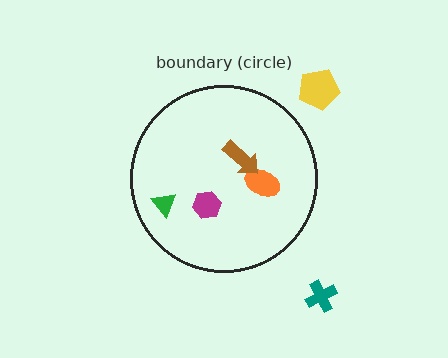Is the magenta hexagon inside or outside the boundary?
Inside.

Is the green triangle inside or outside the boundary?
Inside.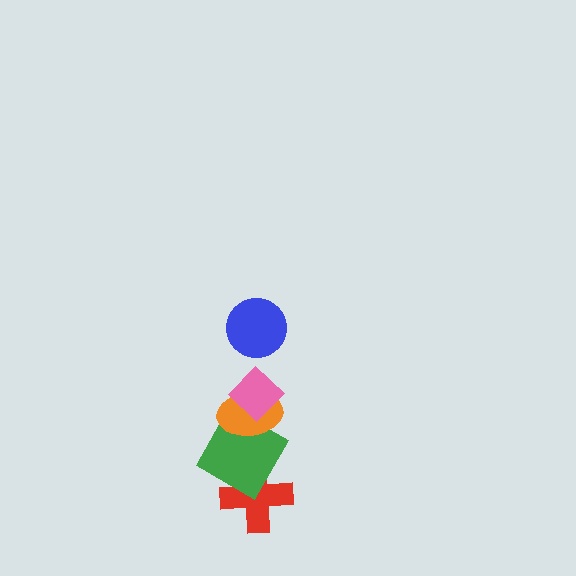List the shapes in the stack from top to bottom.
From top to bottom: the blue circle, the pink diamond, the orange ellipse, the green square, the red cross.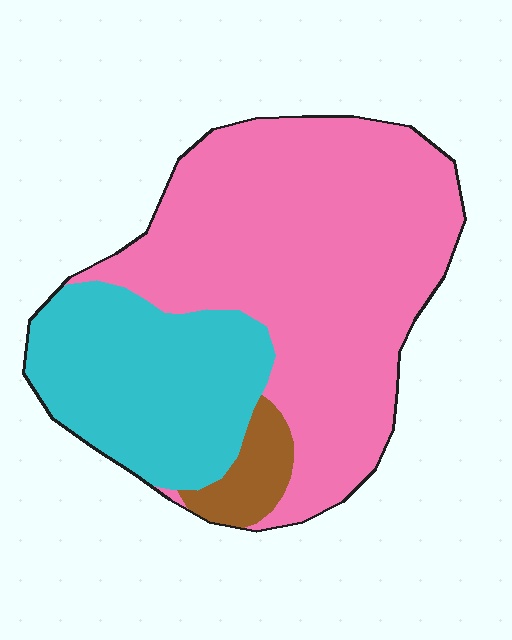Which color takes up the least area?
Brown, at roughly 5%.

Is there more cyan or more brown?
Cyan.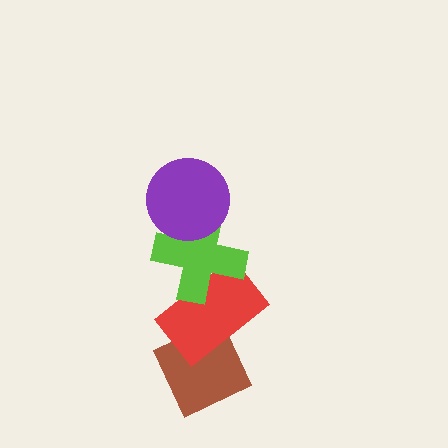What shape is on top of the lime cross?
The purple circle is on top of the lime cross.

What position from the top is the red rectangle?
The red rectangle is 3rd from the top.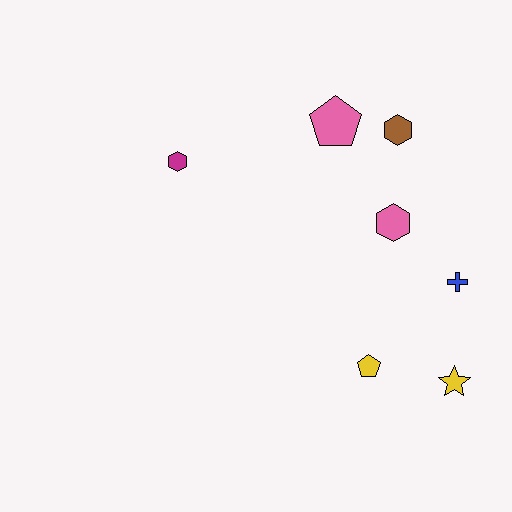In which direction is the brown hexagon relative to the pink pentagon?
The brown hexagon is to the right of the pink pentagon.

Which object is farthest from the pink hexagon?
The magenta hexagon is farthest from the pink hexagon.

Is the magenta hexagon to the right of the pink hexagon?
No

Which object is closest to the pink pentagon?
The brown hexagon is closest to the pink pentagon.